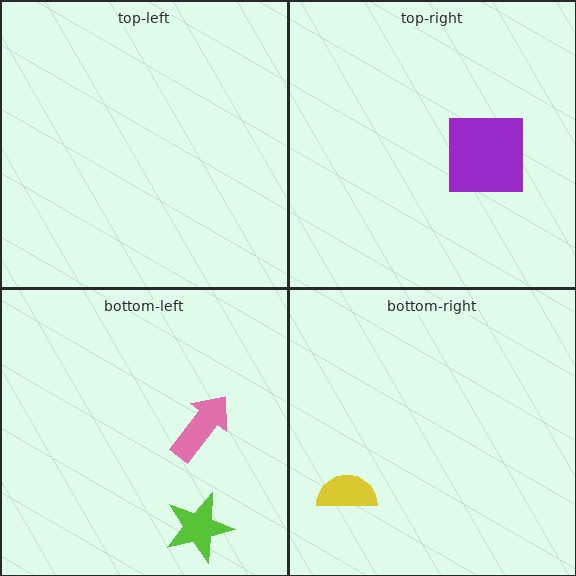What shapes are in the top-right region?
The purple square.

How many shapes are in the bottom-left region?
2.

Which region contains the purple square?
The top-right region.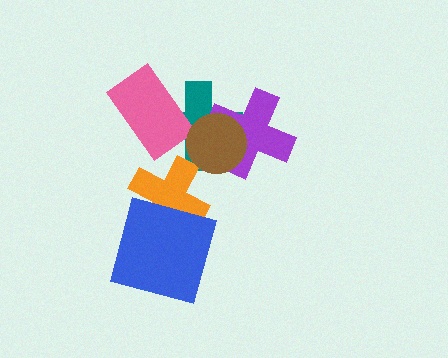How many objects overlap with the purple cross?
2 objects overlap with the purple cross.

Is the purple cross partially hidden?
Yes, it is partially covered by another shape.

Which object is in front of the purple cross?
The brown circle is in front of the purple cross.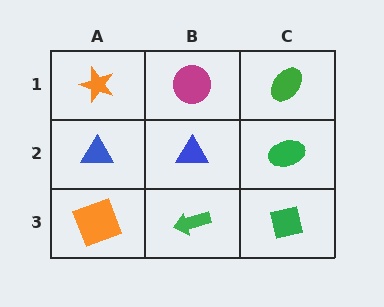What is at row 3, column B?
A green arrow.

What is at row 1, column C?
A green ellipse.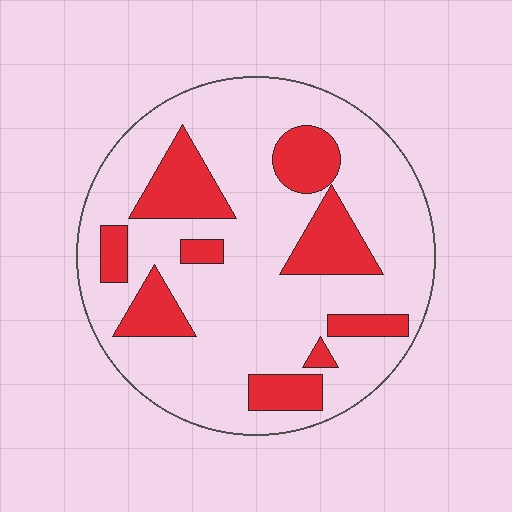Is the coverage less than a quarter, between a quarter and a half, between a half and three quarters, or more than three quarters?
Less than a quarter.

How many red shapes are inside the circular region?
9.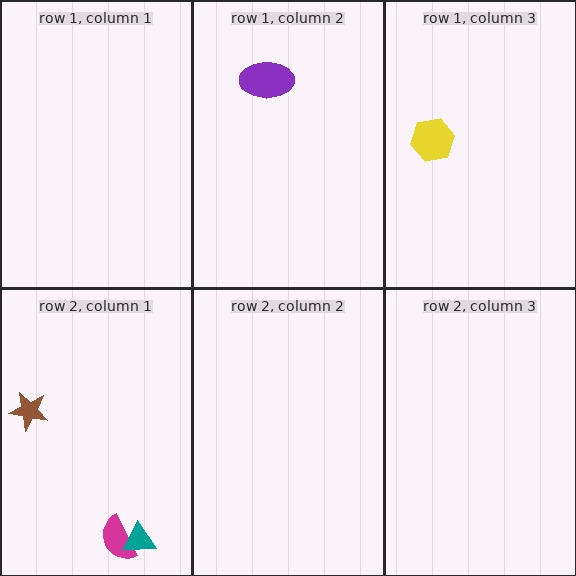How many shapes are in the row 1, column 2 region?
1.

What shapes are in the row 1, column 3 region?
The yellow hexagon.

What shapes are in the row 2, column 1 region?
The brown star, the magenta semicircle, the teal triangle.